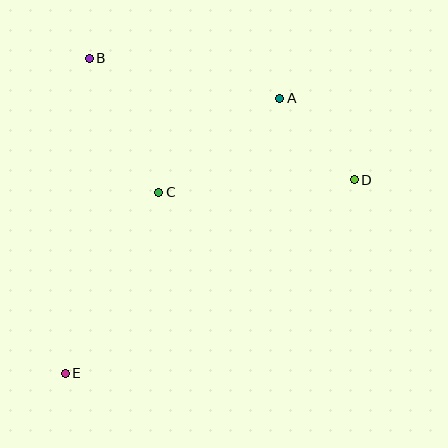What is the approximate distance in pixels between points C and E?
The distance between C and E is approximately 204 pixels.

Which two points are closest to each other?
Points A and D are closest to each other.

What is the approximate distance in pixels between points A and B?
The distance between A and B is approximately 194 pixels.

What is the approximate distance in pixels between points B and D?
The distance between B and D is approximately 291 pixels.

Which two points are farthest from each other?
Points A and E are farthest from each other.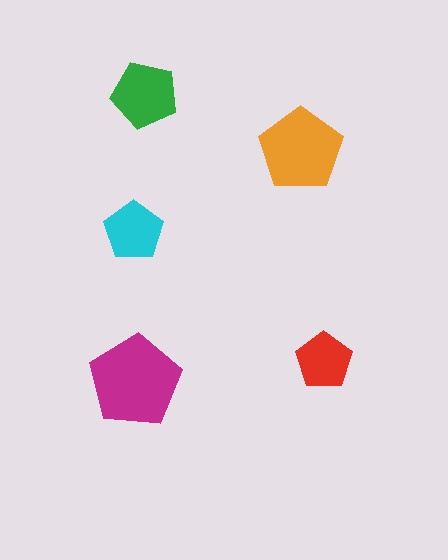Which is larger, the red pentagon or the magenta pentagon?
The magenta one.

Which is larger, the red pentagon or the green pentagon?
The green one.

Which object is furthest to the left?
The cyan pentagon is leftmost.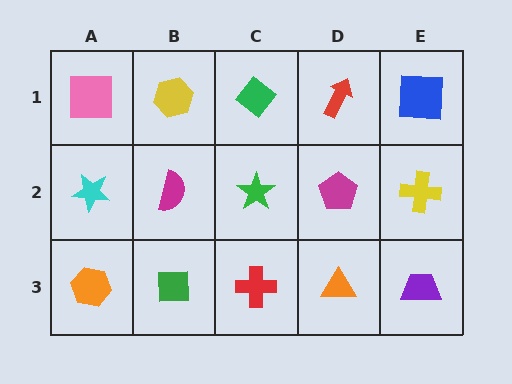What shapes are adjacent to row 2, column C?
A green diamond (row 1, column C), a red cross (row 3, column C), a magenta semicircle (row 2, column B), a magenta pentagon (row 2, column D).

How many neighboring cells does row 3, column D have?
3.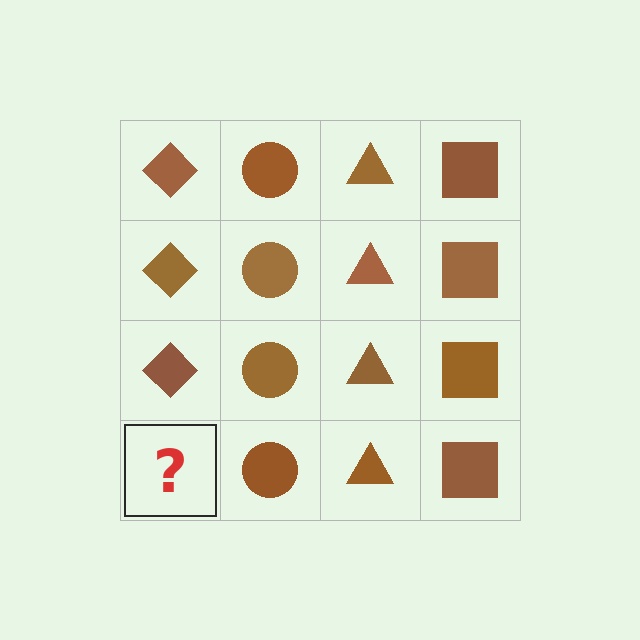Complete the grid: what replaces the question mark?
The question mark should be replaced with a brown diamond.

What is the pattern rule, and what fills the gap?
The rule is that each column has a consistent shape. The gap should be filled with a brown diamond.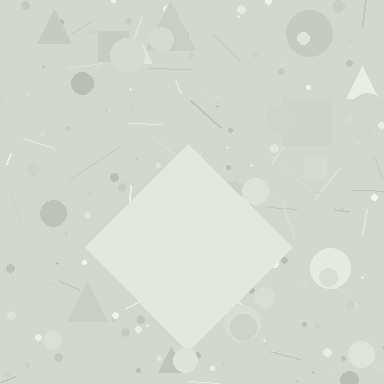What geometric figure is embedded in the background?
A diamond is embedded in the background.